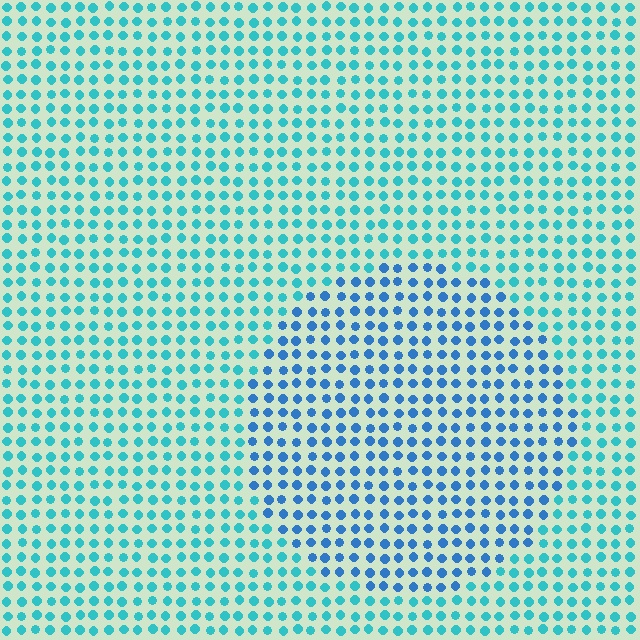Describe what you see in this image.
The image is filled with small cyan elements in a uniform arrangement. A circle-shaped region is visible where the elements are tinted to a slightly different hue, forming a subtle color boundary.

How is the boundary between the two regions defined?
The boundary is defined purely by a slight shift in hue (about 29 degrees). Spacing, size, and orientation are identical on both sides.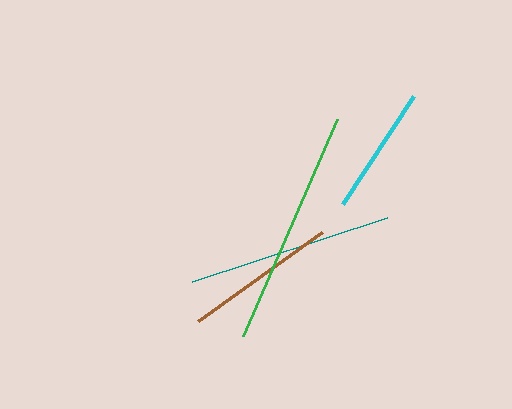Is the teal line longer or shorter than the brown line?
The teal line is longer than the brown line.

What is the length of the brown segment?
The brown segment is approximately 153 pixels long.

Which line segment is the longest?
The green line is the longest at approximately 236 pixels.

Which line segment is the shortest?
The cyan line is the shortest at approximately 129 pixels.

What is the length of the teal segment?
The teal segment is approximately 205 pixels long.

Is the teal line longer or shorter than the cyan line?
The teal line is longer than the cyan line.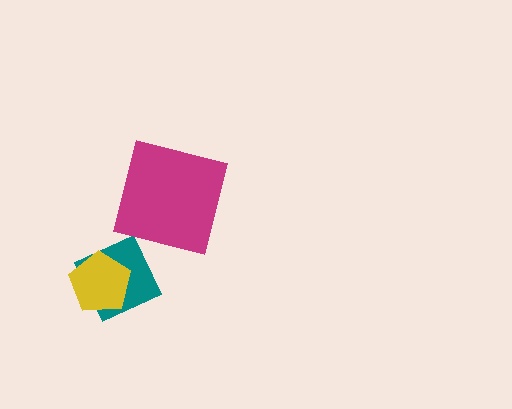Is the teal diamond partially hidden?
Yes, it is partially covered by another shape.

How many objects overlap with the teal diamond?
1 object overlaps with the teal diamond.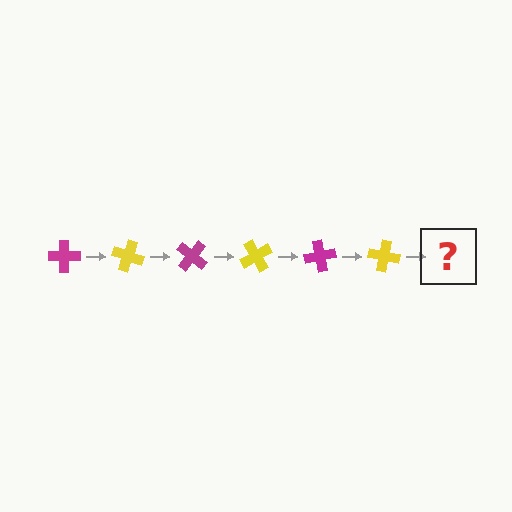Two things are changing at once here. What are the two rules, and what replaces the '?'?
The two rules are that it rotates 20 degrees each step and the color cycles through magenta and yellow. The '?' should be a magenta cross, rotated 120 degrees from the start.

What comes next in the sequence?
The next element should be a magenta cross, rotated 120 degrees from the start.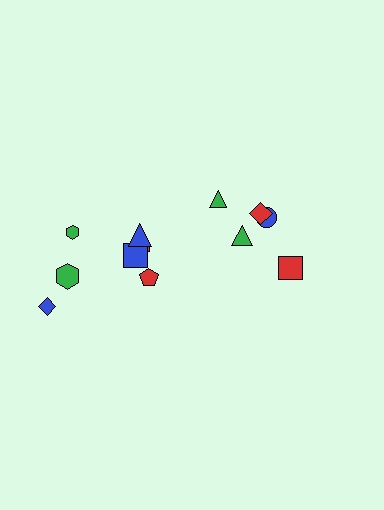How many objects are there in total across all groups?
There are 12 objects.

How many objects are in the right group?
There are 5 objects.